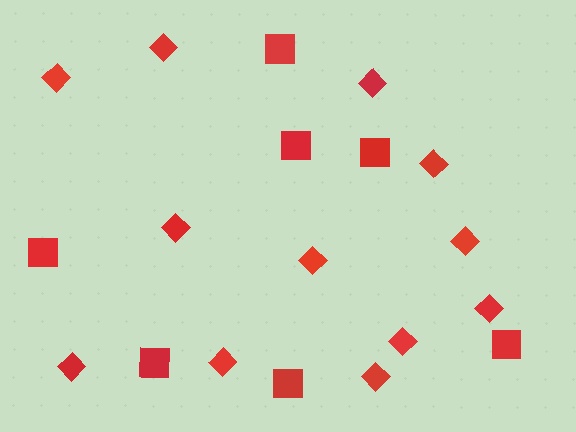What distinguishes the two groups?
There are 2 groups: one group of diamonds (12) and one group of squares (7).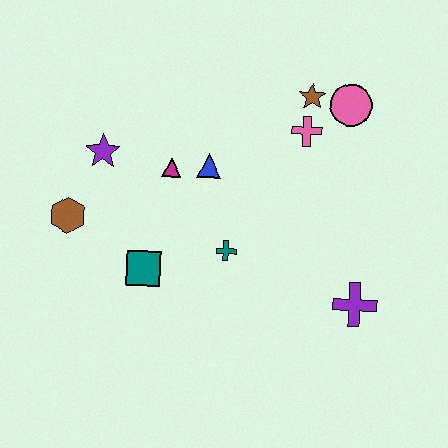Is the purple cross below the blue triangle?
Yes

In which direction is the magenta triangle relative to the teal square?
The magenta triangle is above the teal square.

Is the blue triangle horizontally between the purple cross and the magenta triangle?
Yes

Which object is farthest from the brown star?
The brown hexagon is farthest from the brown star.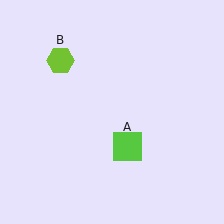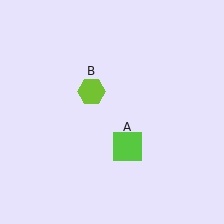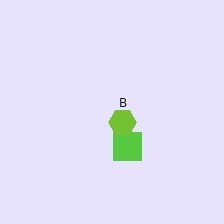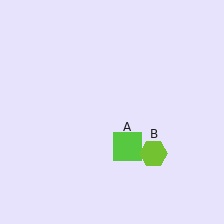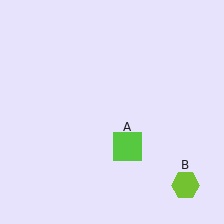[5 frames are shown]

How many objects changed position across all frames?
1 object changed position: lime hexagon (object B).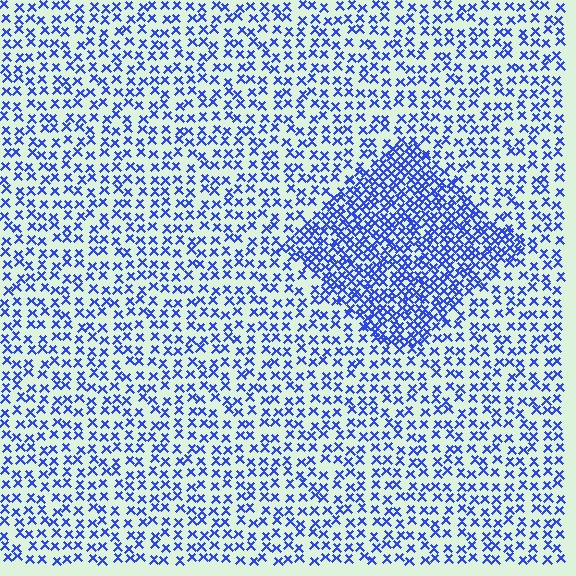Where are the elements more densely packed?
The elements are more densely packed inside the diamond boundary.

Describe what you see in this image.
The image contains small blue elements arranged at two different densities. A diamond-shaped region is visible where the elements are more densely packed than the surrounding area.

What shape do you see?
I see a diamond.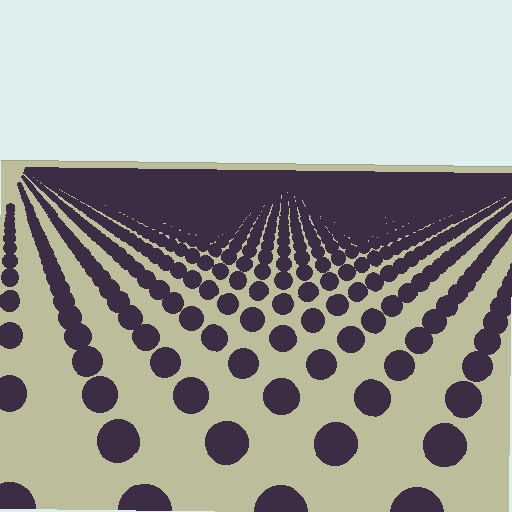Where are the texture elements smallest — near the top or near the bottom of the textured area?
Near the top.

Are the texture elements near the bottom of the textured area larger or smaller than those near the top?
Larger. Near the bottom, elements are closer to the viewer and appear at a bigger on-screen size.